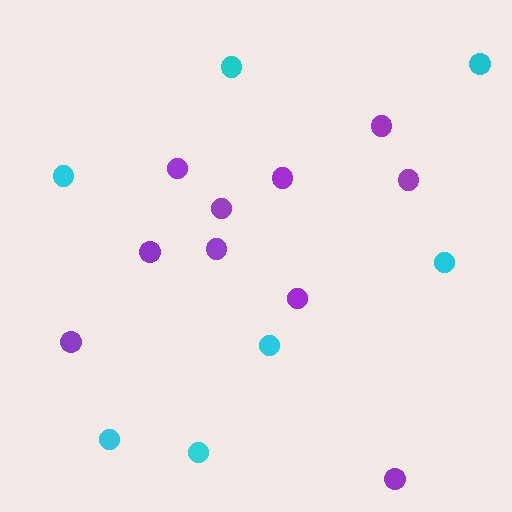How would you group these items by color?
There are 2 groups: one group of purple circles (10) and one group of cyan circles (7).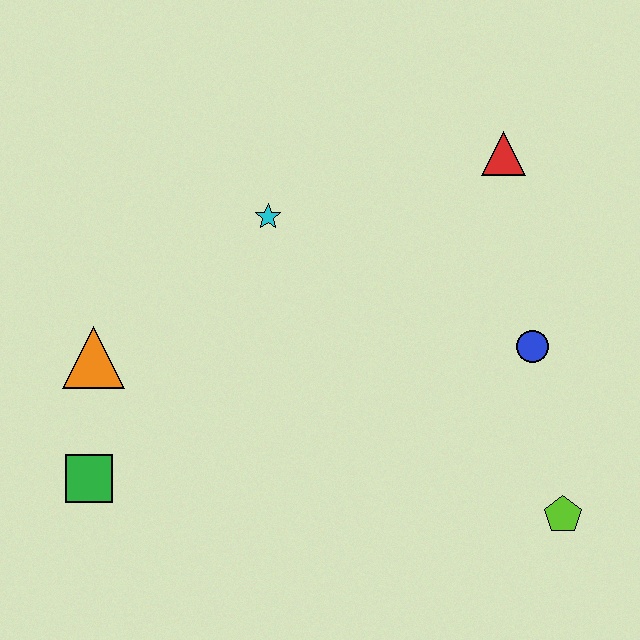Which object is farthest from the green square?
The red triangle is farthest from the green square.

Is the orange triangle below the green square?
No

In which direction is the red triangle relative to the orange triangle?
The red triangle is to the right of the orange triangle.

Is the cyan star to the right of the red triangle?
No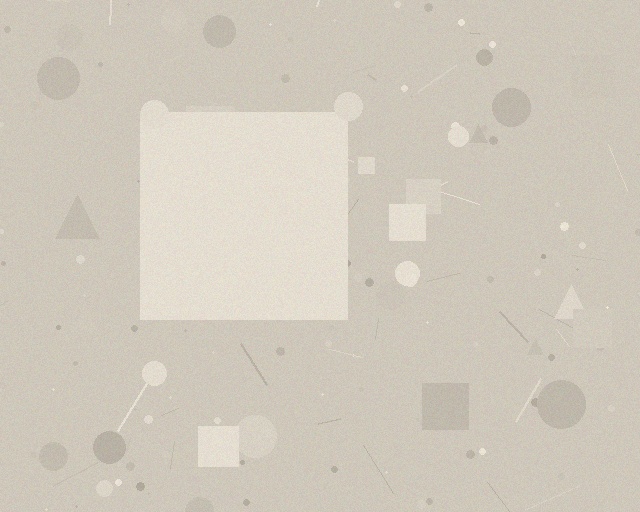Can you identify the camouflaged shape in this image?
The camouflaged shape is a square.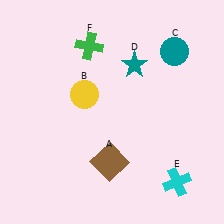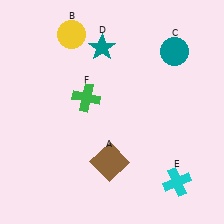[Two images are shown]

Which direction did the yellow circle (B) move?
The yellow circle (B) moved up.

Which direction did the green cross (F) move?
The green cross (F) moved down.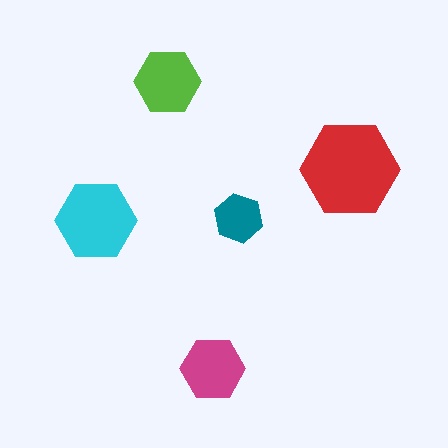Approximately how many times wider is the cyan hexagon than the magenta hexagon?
About 1.5 times wider.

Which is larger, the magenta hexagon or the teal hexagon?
The magenta one.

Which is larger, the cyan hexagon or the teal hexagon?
The cyan one.